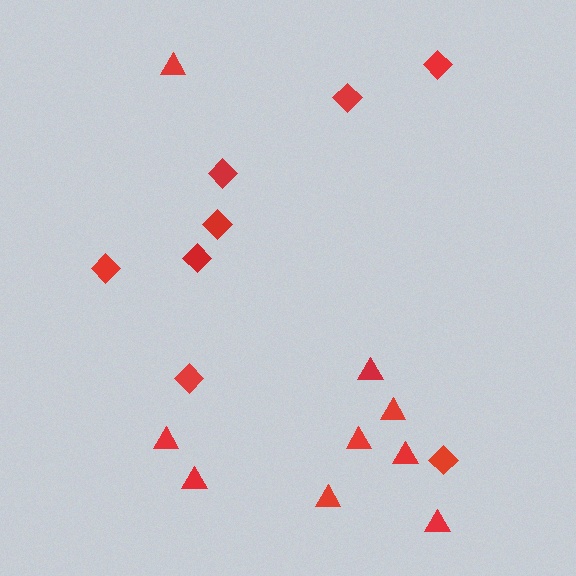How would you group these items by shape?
There are 2 groups: one group of diamonds (8) and one group of triangles (9).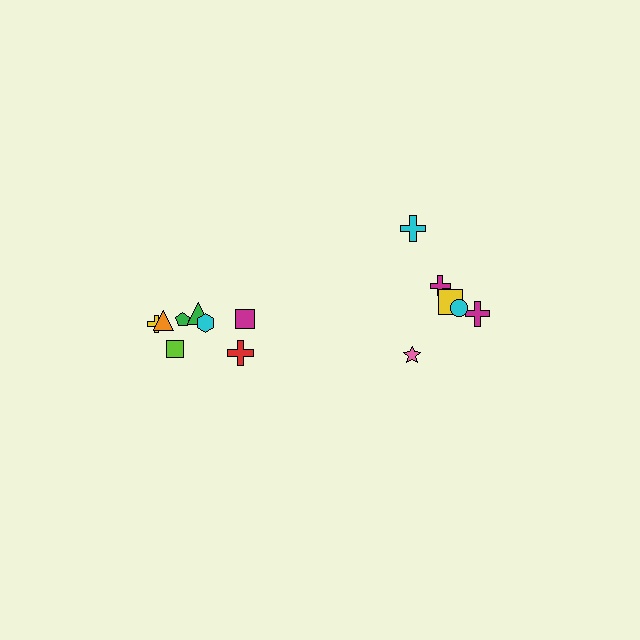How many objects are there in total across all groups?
There are 14 objects.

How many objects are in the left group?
There are 8 objects.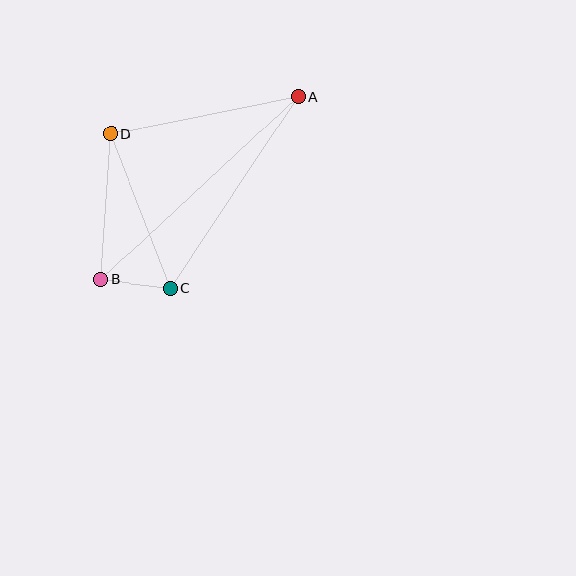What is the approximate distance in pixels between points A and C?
The distance between A and C is approximately 230 pixels.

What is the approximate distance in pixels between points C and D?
The distance between C and D is approximately 165 pixels.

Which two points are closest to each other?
Points B and C are closest to each other.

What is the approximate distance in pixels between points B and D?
The distance between B and D is approximately 145 pixels.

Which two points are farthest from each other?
Points A and B are farthest from each other.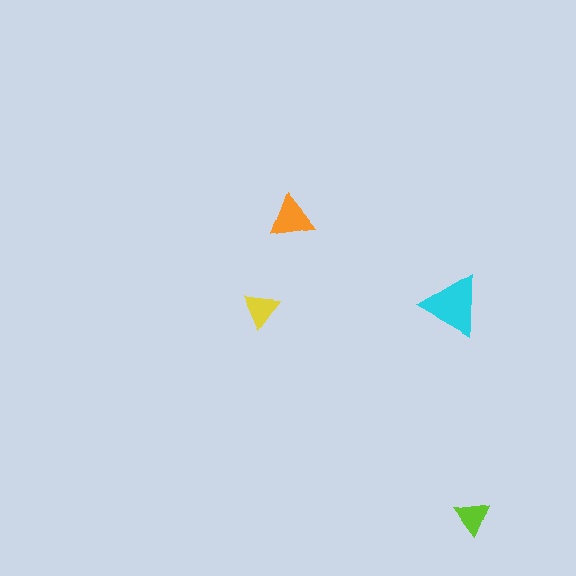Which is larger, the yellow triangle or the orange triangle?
The orange one.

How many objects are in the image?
There are 4 objects in the image.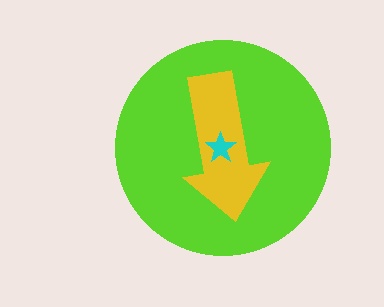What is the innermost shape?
The cyan star.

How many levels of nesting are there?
3.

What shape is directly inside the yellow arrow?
The cyan star.